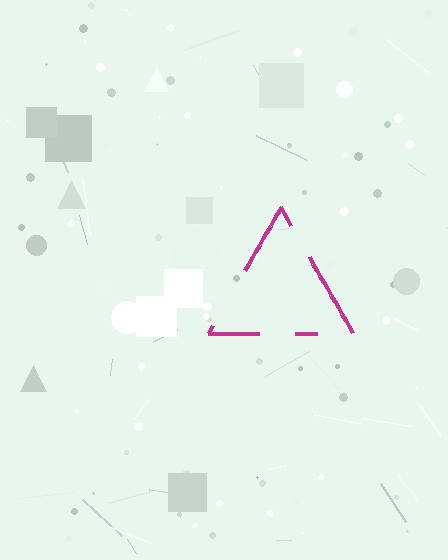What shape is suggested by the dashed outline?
The dashed outline suggests a triangle.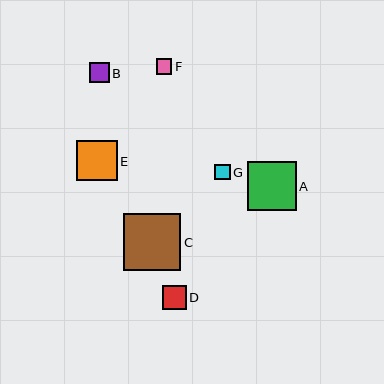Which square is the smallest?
Square G is the smallest with a size of approximately 15 pixels.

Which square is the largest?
Square C is the largest with a size of approximately 57 pixels.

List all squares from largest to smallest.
From largest to smallest: C, A, E, D, B, F, G.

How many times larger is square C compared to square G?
Square C is approximately 3.7 times the size of square G.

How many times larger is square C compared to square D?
Square C is approximately 2.4 times the size of square D.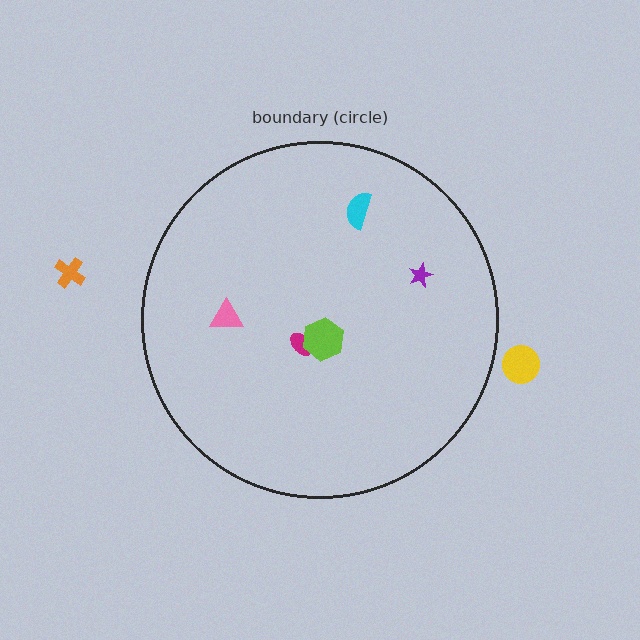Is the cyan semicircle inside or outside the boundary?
Inside.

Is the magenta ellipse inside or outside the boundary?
Inside.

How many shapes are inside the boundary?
5 inside, 2 outside.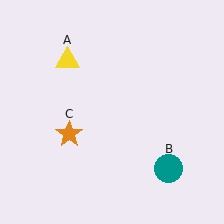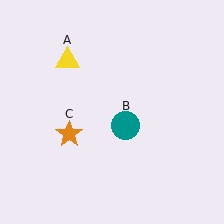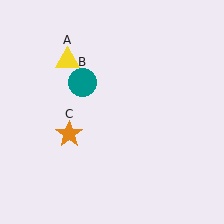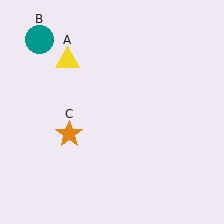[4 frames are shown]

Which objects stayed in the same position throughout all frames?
Yellow triangle (object A) and orange star (object C) remained stationary.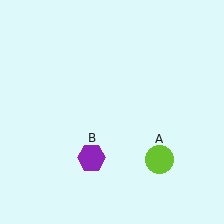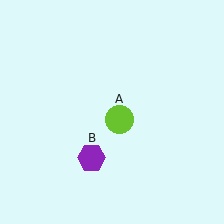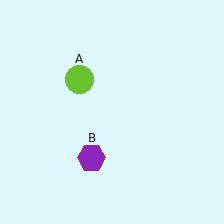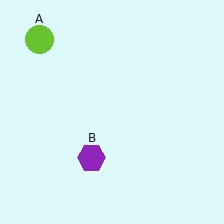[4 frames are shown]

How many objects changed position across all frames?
1 object changed position: lime circle (object A).